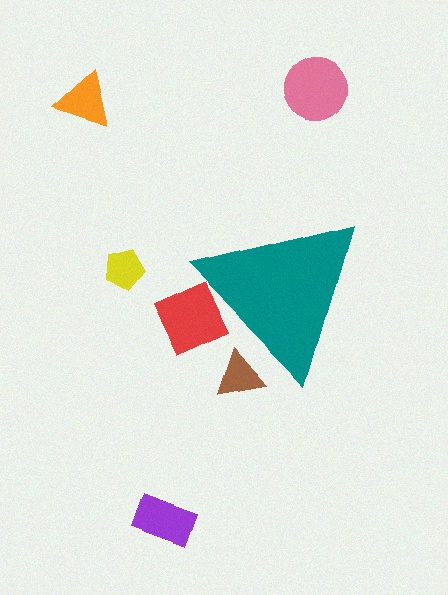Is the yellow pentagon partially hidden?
No, the yellow pentagon is fully visible.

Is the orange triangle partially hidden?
No, the orange triangle is fully visible.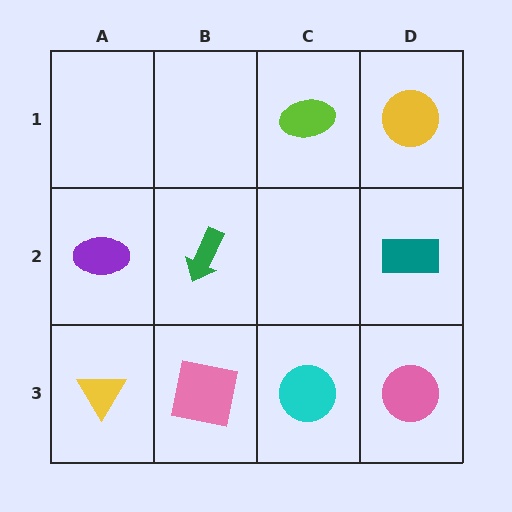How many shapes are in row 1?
2 shapes.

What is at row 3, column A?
A yellow triangle.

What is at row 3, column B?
A pink square.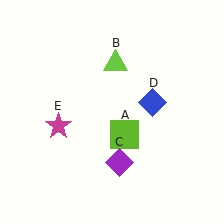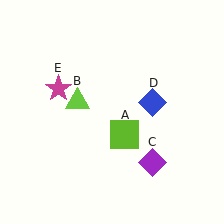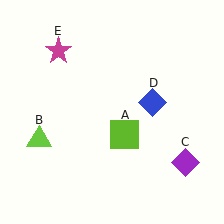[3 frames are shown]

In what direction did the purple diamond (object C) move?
The purple diamond (object C) moved right.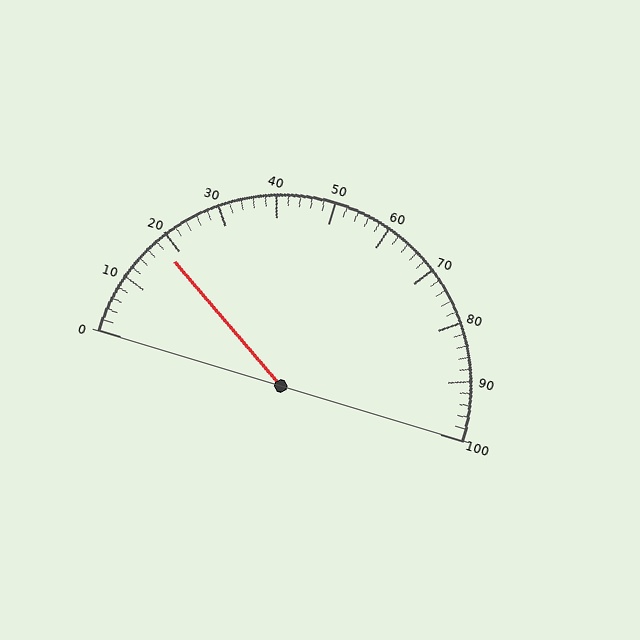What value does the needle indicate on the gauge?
The needle indicates approximately 18.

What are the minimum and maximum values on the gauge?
The gauge ranges from 0 to 100.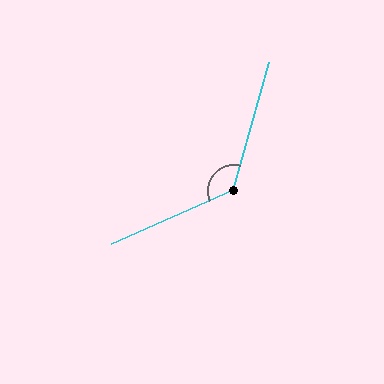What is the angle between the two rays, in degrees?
Approximately 129 degrees.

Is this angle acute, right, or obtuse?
It is obtuse.